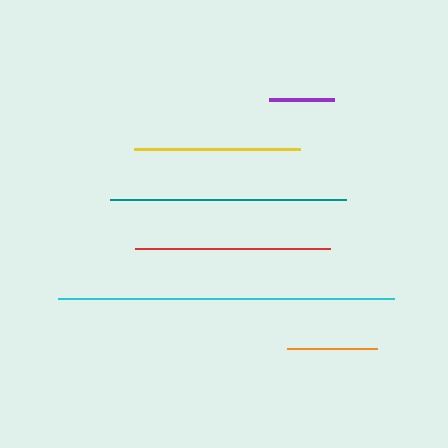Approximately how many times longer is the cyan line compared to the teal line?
The cyan line is approximately 1.4 times the length of the teal line.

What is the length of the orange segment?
The orange segment is approximately 91 pixels long.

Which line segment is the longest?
The cyan line is the longest at approximately 336 pixels.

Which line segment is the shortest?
The purple line is the shortest at approximately 65 pixels.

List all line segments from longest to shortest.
From longest to shortest: cyan, teal, red, yellow, orange, purple.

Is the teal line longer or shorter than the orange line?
The teal line is longer than the orange line.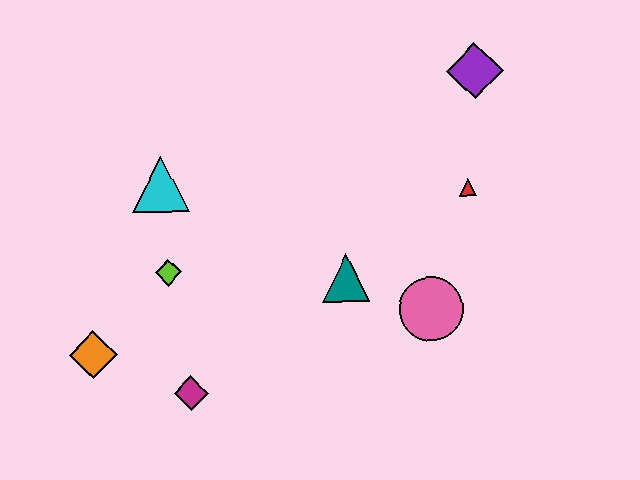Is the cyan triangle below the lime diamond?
No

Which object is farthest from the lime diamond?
The purple diamond is farthest from the lime diamond.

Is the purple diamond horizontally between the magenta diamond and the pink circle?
No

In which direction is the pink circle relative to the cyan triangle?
The pink circle is to the right of the cyan triangle.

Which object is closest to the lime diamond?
The cyan triangle is closest to the lime diamond.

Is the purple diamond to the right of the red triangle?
Yes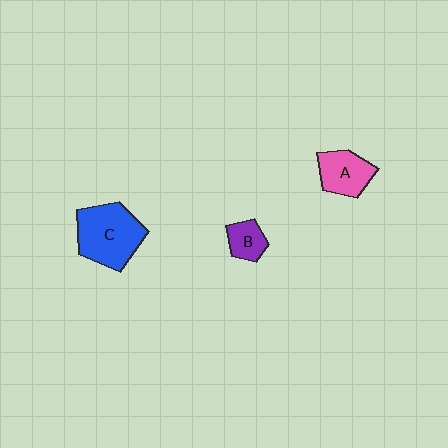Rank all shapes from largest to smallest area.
From largest to smallest: C (blue), A (pink), B (purple).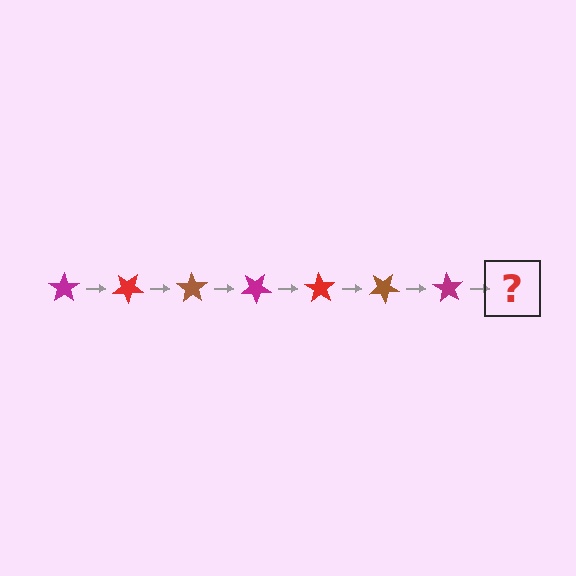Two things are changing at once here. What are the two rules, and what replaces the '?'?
The two rules are that it rotates 35 degrees each step and the color cycles through magenta, red, and brown. The '?' should be a red star, rotated 245 degrees from the start.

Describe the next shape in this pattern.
It should be a red star, rotated 245 degrees from the start.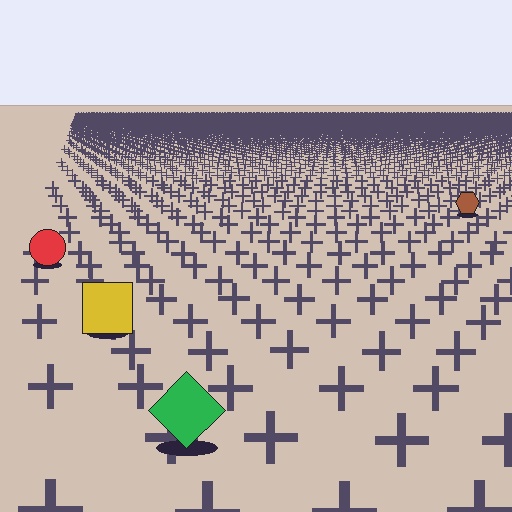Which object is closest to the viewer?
The green diamond is closest. The texture marks near it are larger and more spread out.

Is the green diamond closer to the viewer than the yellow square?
Yes. The green diamond is closer — you can tell from the texture gradient: the ground texture is coarser near it.